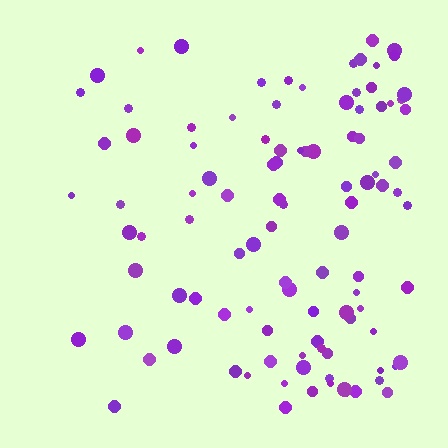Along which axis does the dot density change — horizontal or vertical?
Horizontal.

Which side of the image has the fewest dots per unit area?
The left.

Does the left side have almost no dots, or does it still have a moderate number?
Still a moderate number, just noticeably fewer than the right.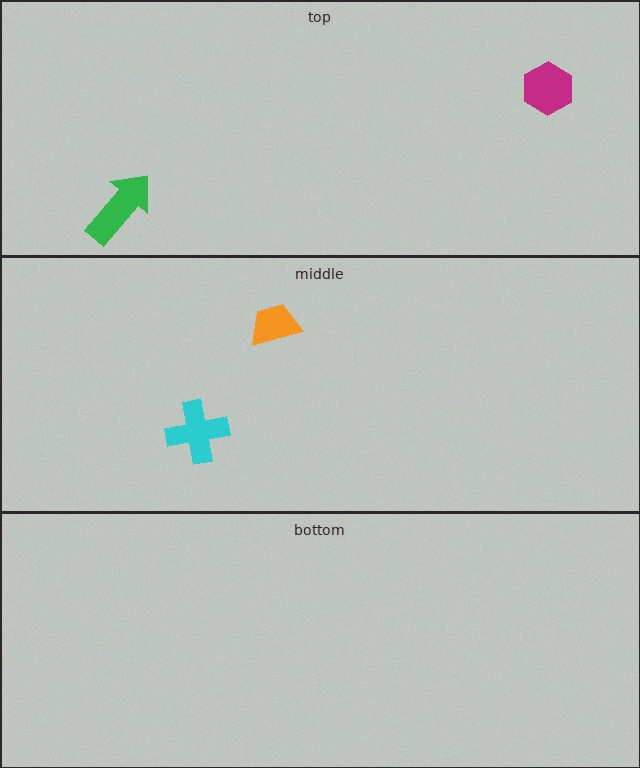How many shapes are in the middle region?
2.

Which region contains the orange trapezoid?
The middle region.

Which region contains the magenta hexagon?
The top region.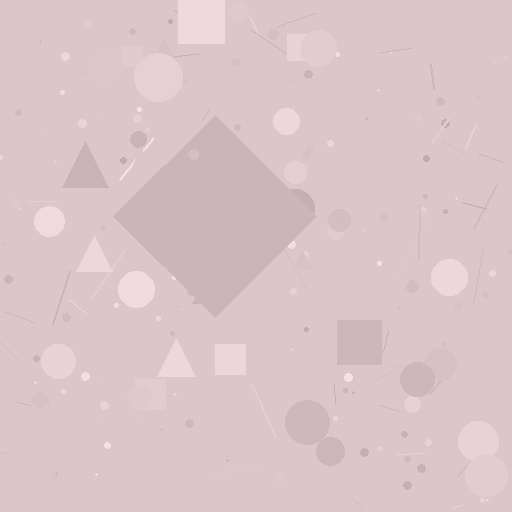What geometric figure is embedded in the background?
A diamond is embedded in the background.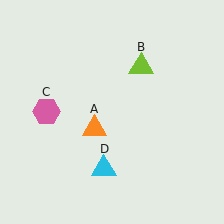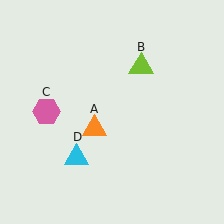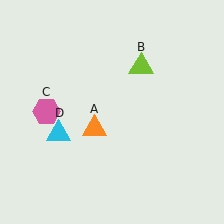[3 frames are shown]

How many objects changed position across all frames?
1 object changed position: cyan triangle (object D).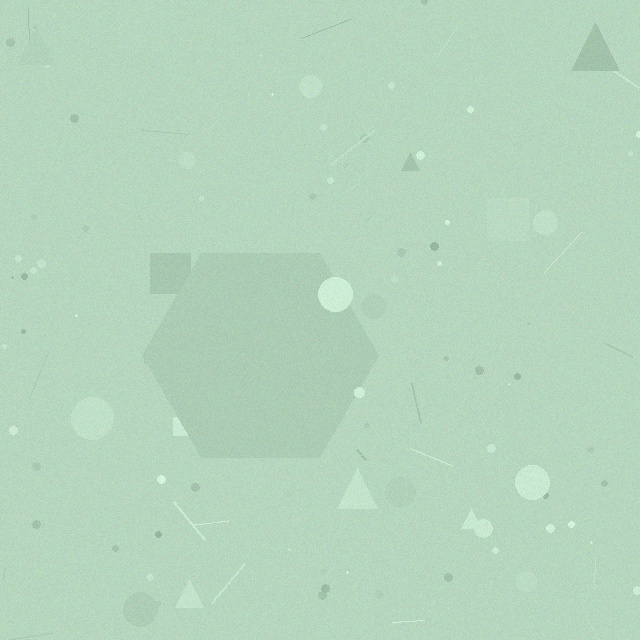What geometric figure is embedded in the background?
A hexagon is embedded in the background.